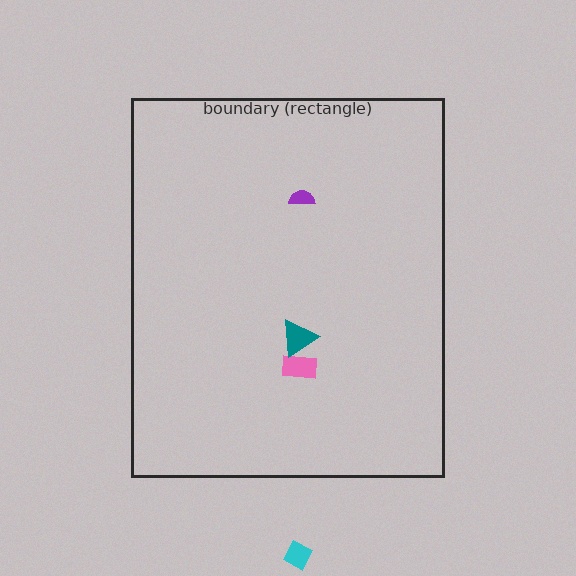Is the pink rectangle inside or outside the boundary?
Inside.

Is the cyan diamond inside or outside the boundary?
Outside.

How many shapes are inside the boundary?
3 inside, 1 outside.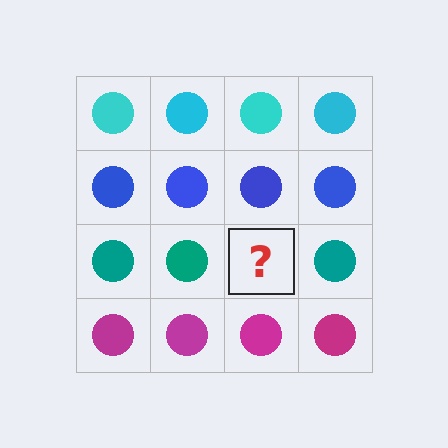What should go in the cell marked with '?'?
The missing cell should contain a teal circle.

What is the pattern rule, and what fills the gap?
The rule is that each row has a consistent color. The gap should be filled with a teal circle.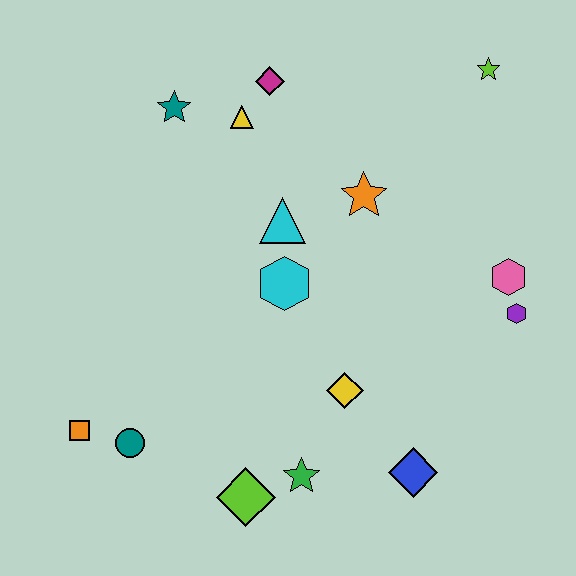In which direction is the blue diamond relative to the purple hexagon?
The blue diamond is below the purple hexagon.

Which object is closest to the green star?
The lime diamond is closest to the green star.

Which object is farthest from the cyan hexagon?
The lime star is farthest from the cyan hexagon.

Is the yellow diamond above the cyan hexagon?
No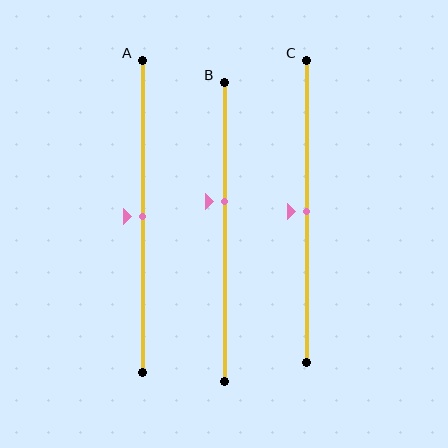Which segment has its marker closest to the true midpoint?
Segment A has its marker closest to the true midpoint.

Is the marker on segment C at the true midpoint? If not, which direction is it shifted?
Yes, the marker on segment C is at the true midpoint.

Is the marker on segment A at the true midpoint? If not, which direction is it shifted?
Yes, the marker on segment A is at the true midpoint.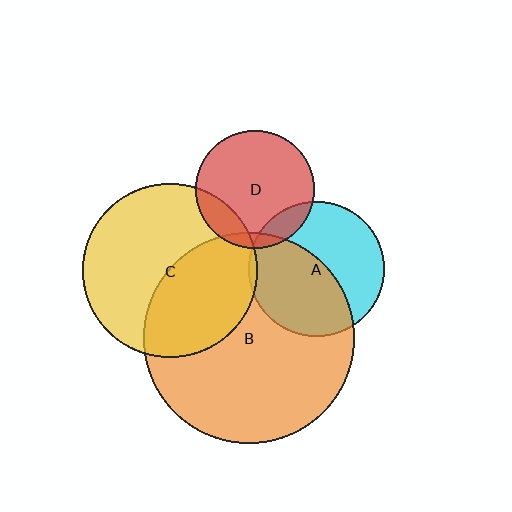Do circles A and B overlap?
Yes.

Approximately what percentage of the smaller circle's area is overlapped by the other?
Approximately 50%.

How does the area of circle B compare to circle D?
Approximately 3.2 times.